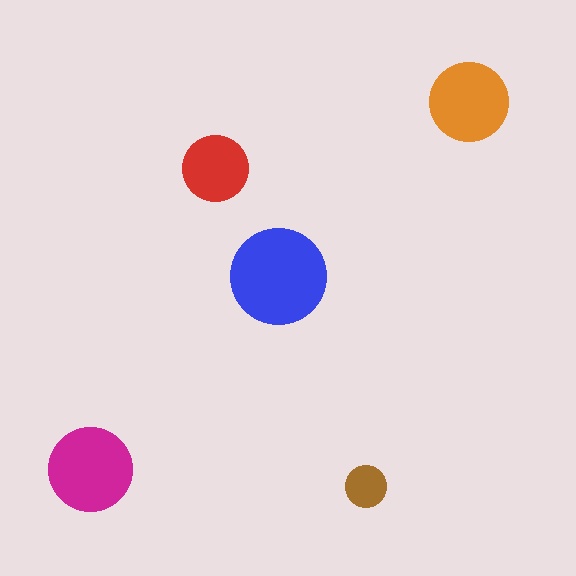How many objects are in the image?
There are 5 objects in the image.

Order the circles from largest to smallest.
the blue one, the magenta one, the orange one, the red one, the brown one.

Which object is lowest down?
The brown circle is bottommost.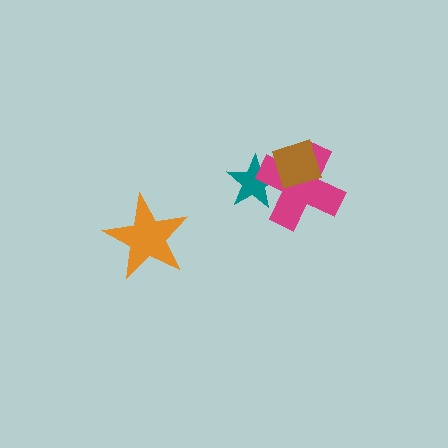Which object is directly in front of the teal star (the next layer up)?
The magenta cross is directly in front of the teal star.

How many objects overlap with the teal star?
2 objects overlap with the teal star.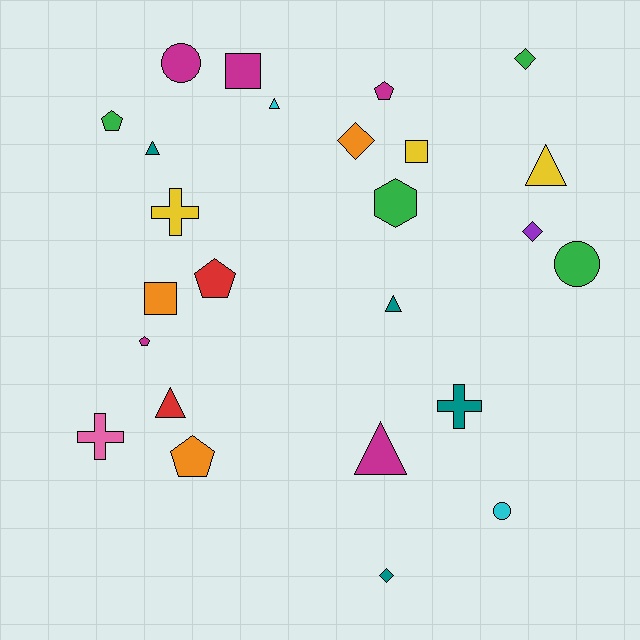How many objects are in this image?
There are 25 objects.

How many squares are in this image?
There are 3 squares.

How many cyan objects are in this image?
There are 2 cyan objects.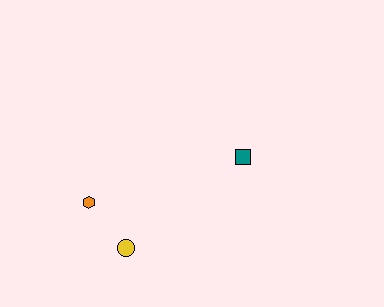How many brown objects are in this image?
There are no brown objects.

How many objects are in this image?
There are 3 objects.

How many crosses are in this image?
There are no crosses.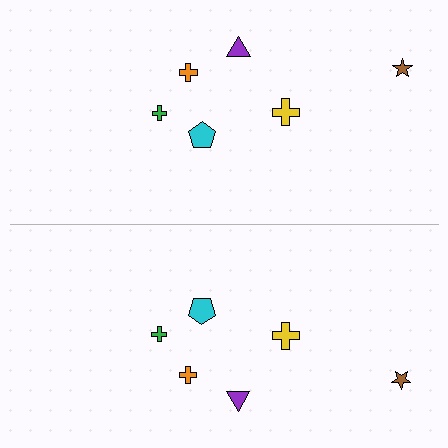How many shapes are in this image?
There are 12 shapes in this image.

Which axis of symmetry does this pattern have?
The pattern has a horizontal axis of symmetry running through the center of the image.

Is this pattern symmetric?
Yes, this pattern has bilateral (reflection) symmetry.